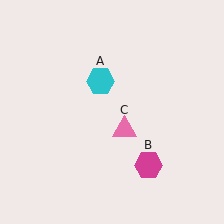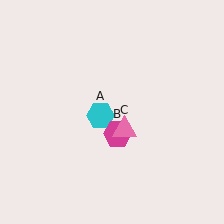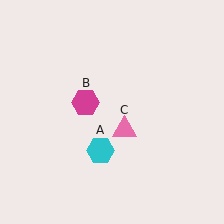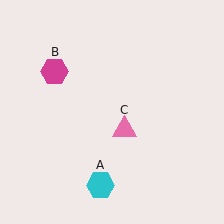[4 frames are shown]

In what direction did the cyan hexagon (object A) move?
The cyan hexagon (object A) moved down.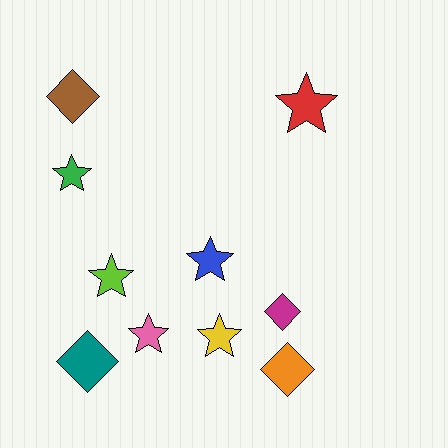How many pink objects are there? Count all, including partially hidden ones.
There is 1 pink object.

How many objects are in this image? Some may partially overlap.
There are 10 objects.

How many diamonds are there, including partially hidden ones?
There are 4 diamonds.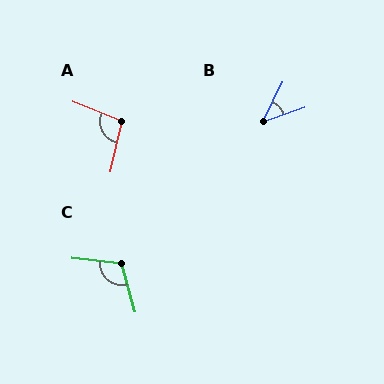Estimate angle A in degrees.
Approximately 99 degrees.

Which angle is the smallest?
B, at approximately 45 degrees.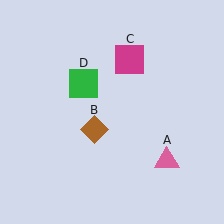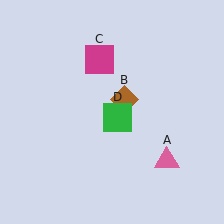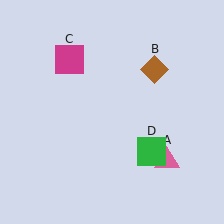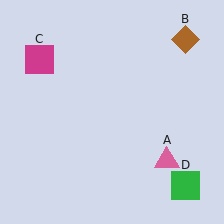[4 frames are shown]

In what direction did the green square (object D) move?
The green square (object D) moved down and to the right.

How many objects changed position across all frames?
3 objects changed position: brown diamond (object B), magenta square (object C), green square (object D).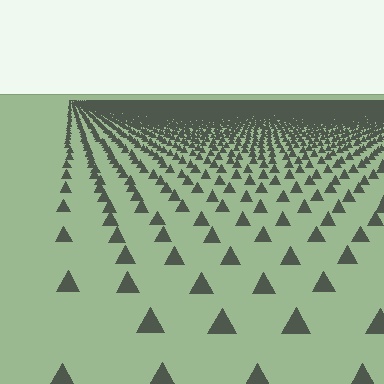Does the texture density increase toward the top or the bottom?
Density increases toward the top.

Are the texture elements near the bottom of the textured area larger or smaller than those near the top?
Larger. Near the bottom, elements are closer to the viewer and appear at a bigger on-screen size.